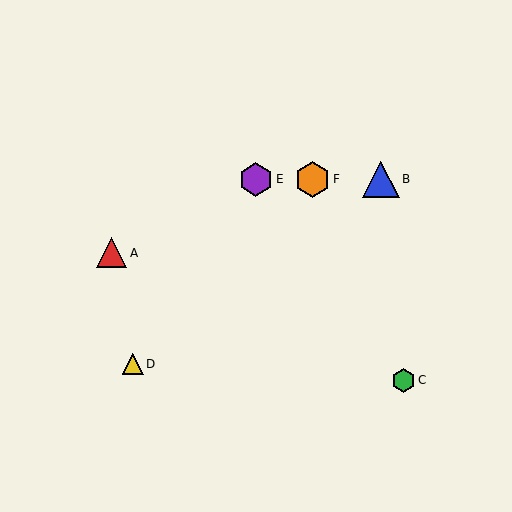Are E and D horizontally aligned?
No, E is at y≈179 and D is at y≈364.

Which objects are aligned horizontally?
Objects B, E, F are aligned horizontally.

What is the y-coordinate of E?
Object E is at y≈179.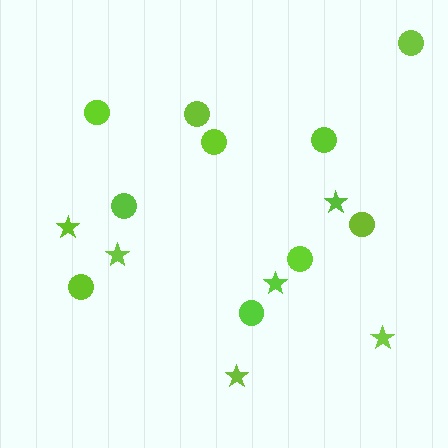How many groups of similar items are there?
There are 2 groups: one group of stars (6) and one group of circles (10).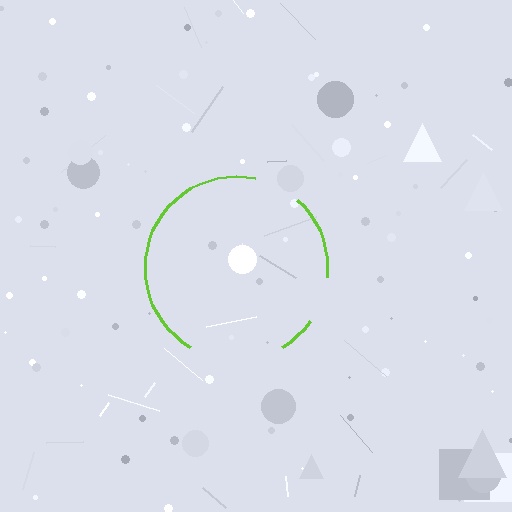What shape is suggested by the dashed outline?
The dashed outline suggests a circle.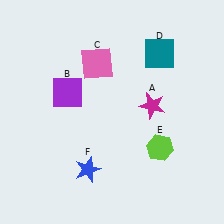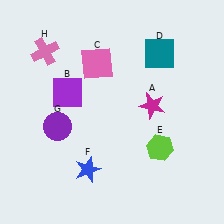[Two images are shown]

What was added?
A purple circle (G), a pink cross (H) were added in Image 2.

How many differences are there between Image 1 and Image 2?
There are 2 differences between the two images.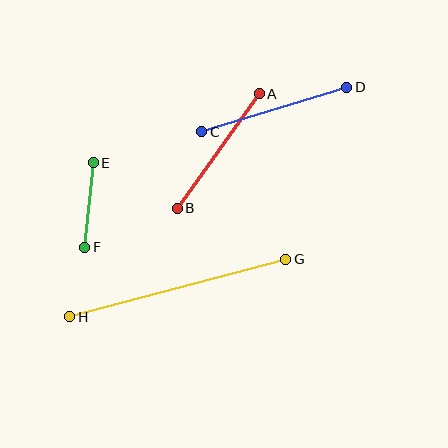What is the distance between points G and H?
The distance is approximately 224 pixels.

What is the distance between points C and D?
The distance is approximately 152 pixels.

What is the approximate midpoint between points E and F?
The midpoint is at approximately (89, 205) pixels.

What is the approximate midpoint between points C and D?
The midpoint is at approximately (274, 109) pixels.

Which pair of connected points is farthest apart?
Points G and H are farthest apart.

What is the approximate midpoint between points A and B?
The midpoint is at approximately (218, 151) pixels.